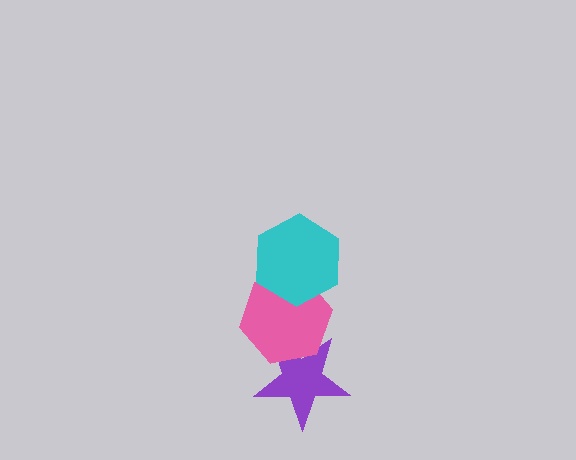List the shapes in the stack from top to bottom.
From top to bottom: the cyan hexagon, the pink hexagon, the purple star.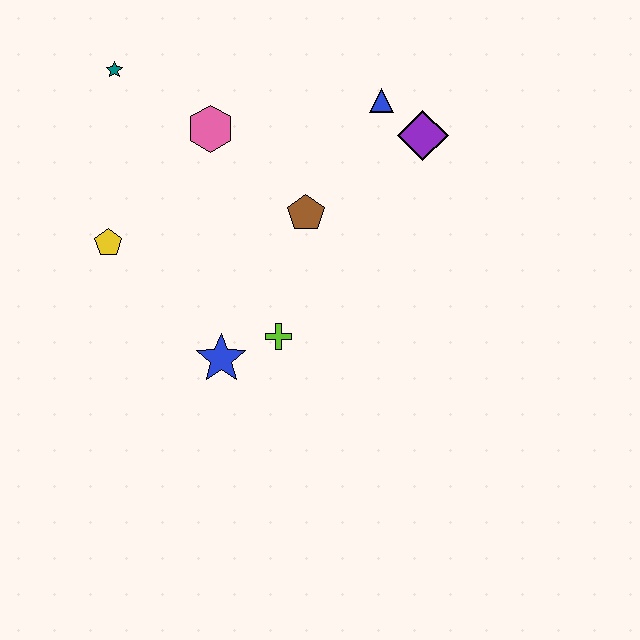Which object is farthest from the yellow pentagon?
The purple diamond is farthest from the yellow pentagon.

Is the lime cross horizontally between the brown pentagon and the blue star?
Yes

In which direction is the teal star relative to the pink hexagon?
The teal star is to the left of the pink hexagon.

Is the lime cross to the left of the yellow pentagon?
No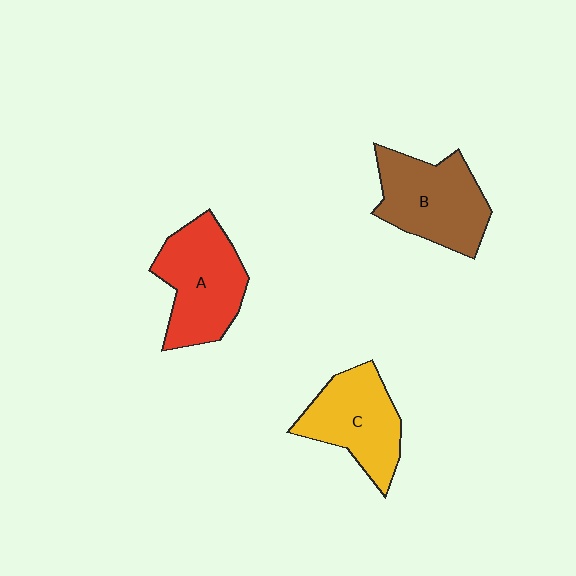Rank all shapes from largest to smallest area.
From largest to smallest: A (red), B (brown), C (yellow).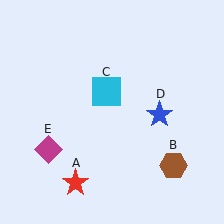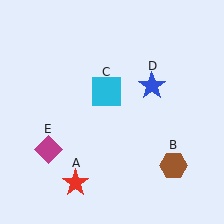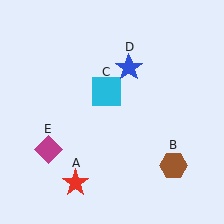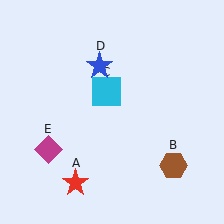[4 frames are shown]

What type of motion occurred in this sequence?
The blue star (object D) rotated counterclockwise around the center of the scene.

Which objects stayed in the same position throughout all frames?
Red star (object A) and brown hexagon (object B) and cyan square (object C) and magenta diamond (object E) remained stationary.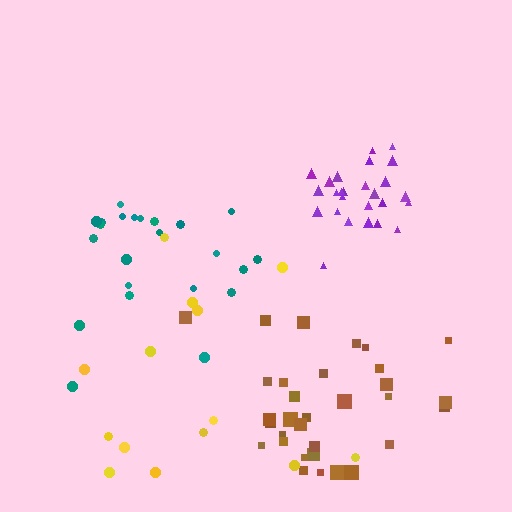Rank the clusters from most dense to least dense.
purple, teal, brown, yellow.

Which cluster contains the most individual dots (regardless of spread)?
Brown (32).